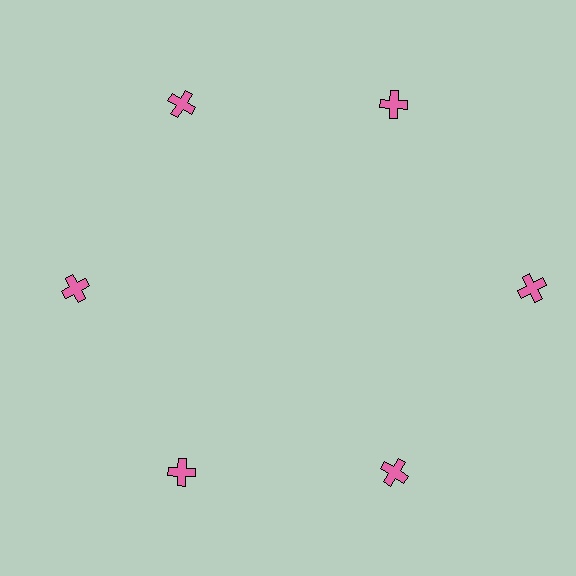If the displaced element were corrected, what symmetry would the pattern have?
It would have 6-fold rotational symmetry — the pattern would map onto itself every 60 degrees.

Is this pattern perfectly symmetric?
No. The 6 pink crosses are arranged in a ring, but one element near the 3 o'clock position is pushed outward from the center, breaking the 6-fold rotational symmetry.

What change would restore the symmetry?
The symmetry would be restored by moving it inward, back onto the ring so that all 6 crosses sit at equal angles and equal distance from the center.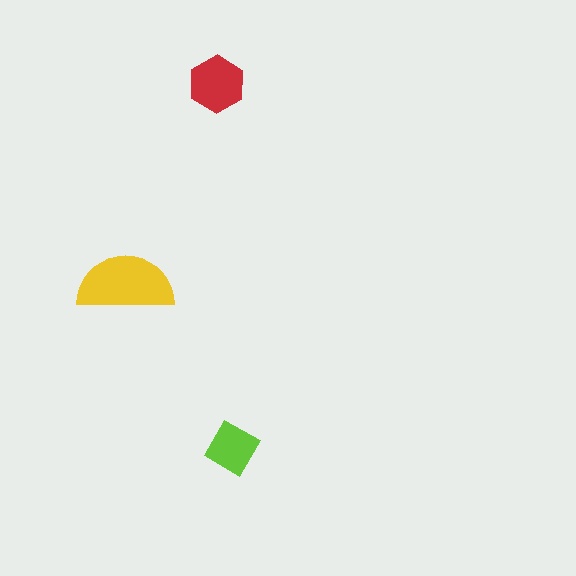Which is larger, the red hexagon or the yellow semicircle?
The yellow semicircle.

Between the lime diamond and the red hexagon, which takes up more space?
The red hexagon.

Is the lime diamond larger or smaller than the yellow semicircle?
Smaller.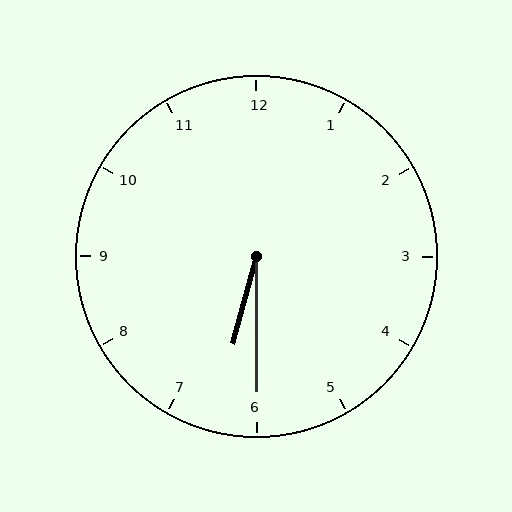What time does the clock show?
6:30.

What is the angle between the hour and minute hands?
Approximately 15 degrees.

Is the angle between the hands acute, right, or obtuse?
It is acute.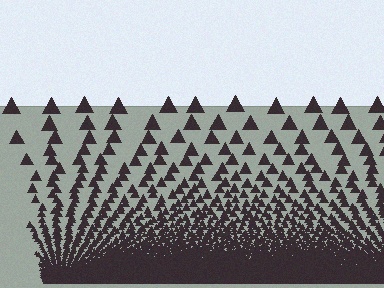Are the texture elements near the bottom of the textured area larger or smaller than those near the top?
Smaller. The gradient is inverted — elements near the bottom are smaller and denser.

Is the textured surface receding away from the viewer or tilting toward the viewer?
The surface appears to tilt toward the viewer. Texture elements get larger and sparser toward the top.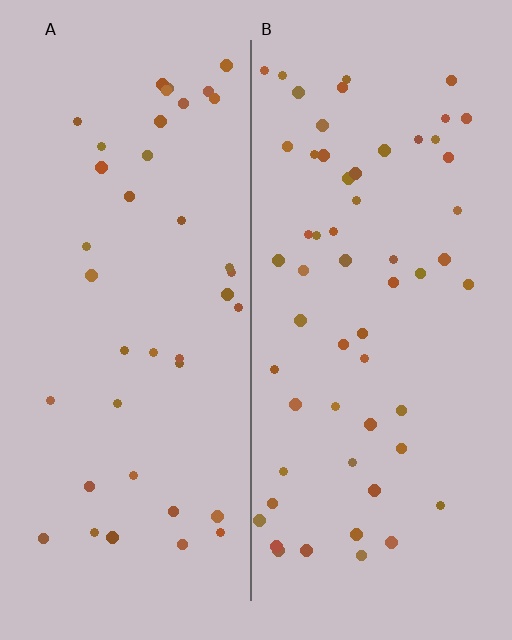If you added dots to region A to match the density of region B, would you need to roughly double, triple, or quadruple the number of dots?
Approximately double.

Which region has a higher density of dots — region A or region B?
B (the right).